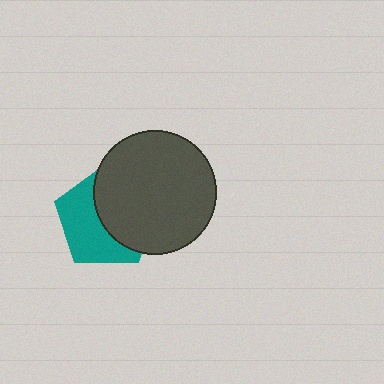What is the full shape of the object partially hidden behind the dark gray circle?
The partially hidden object is a teal pentagon.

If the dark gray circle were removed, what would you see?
You would see the complete teal pentagon.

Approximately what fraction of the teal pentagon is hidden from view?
Roughly 50% of the teal pentagon is hidden behind the dark gray circle.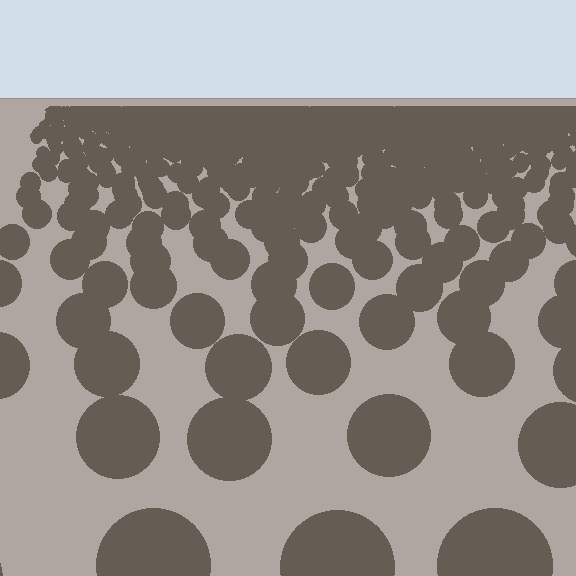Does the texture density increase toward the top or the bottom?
Density increases toward the top.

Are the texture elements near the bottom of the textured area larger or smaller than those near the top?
Larger. Near the bottom, elements are closer to the viewer and appear at a bigger on-screen size.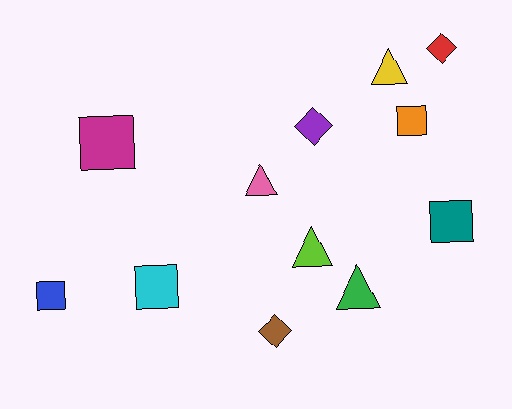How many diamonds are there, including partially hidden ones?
There are 3 diamonds.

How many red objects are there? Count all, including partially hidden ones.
There is 1 red object.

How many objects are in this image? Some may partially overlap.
There are 12 objects.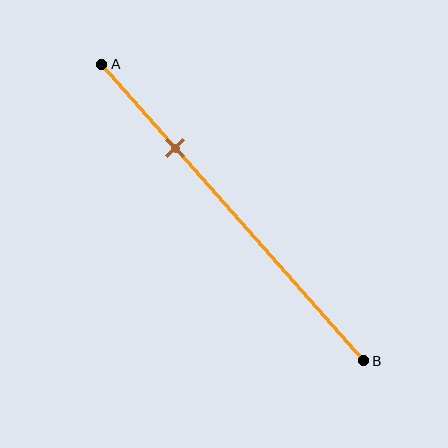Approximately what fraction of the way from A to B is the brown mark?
The brown mark is approximately 30% of the way from A to B.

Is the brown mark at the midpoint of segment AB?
No, the mark is at about 30% from A, not at the 50% midpoint.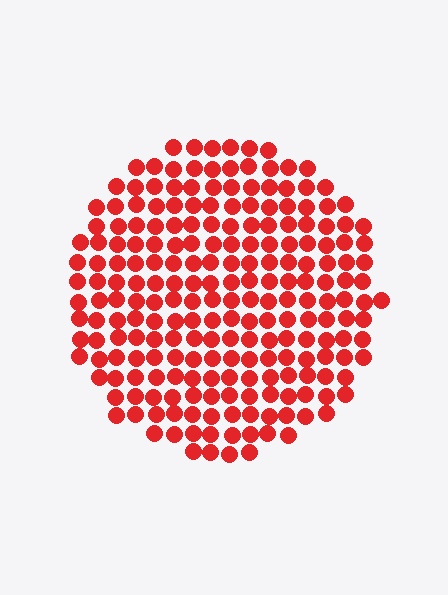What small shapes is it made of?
It is made of small circles.